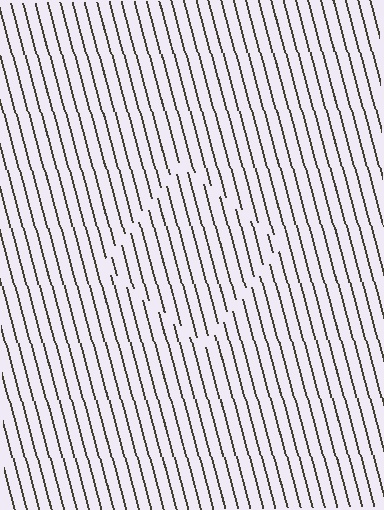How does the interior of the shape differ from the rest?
The interior of the shape contains the same grating, shifted by half a period — the contour is defined by the phase discontinuity where line-ends from the inner and outer gratings abut.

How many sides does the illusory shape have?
4 sides — the line-ends trace a square.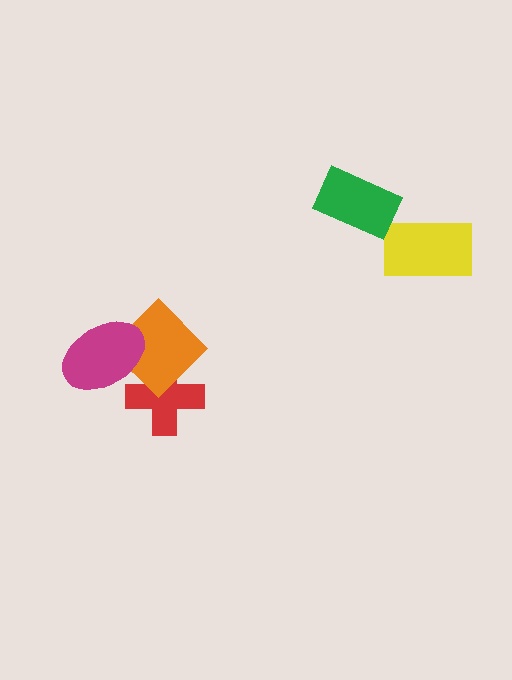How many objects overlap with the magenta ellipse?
2 objects overlap with the magenta ellipse.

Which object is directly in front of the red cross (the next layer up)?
The orange diamond is directly in front of the red cross.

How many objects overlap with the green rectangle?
0 objects overlap with the green rectangle.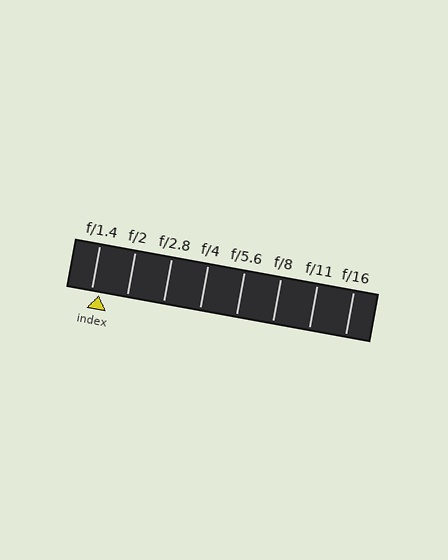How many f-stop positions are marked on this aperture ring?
There are 8 f-stop positions marked.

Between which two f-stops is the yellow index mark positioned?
The index mark is between f/1.4 and f/2.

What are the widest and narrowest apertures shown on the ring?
The widest aperture shown is f/1.4 and the narrowest is f/16.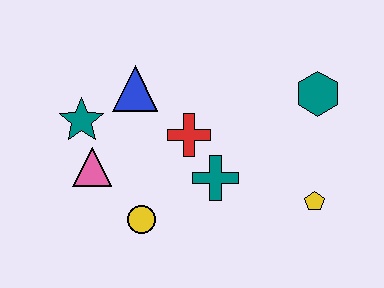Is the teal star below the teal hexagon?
Yes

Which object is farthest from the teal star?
The yellow pentagon is farthest from the teal star.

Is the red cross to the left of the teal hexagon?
Yes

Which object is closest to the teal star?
The pink triangle is closest to the teal star.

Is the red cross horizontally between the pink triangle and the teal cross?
Yes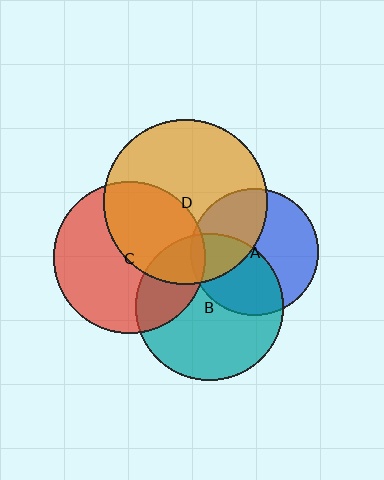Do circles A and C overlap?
Yes.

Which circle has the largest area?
Circle D (orange).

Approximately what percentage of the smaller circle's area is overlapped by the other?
Approximately 5%.